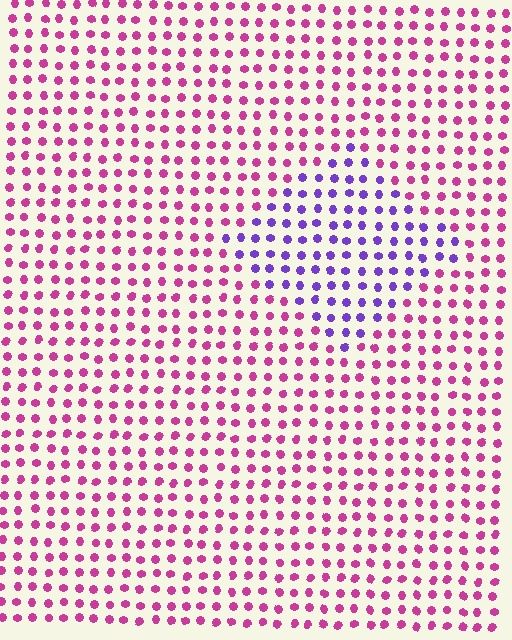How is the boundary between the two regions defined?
The boundary is defined purely by a slight shift in hue (about 55 degrees). Spacing, size, and orientation are identical on both sides.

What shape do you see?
I see a diamond.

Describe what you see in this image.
The image is filled with small magenta elements in a uniform arrangement. A diamond-shaped region is visible where the elements are tinted to a slightly different hue, forming a subtle color boundary.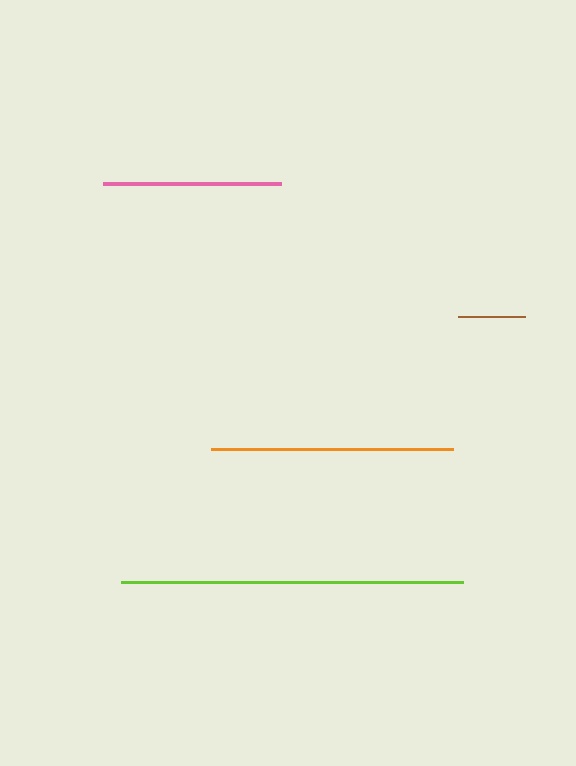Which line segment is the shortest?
The brown line is the shortest at approximately 67 pixels.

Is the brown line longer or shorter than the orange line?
The orange line is longer than the brown line.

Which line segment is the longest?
The lime line is the longest at approximately 343 pixels.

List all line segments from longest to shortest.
From longest to shortest: lime, orange, pink, brown.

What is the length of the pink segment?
The pink segment is approximately 178 pixels long.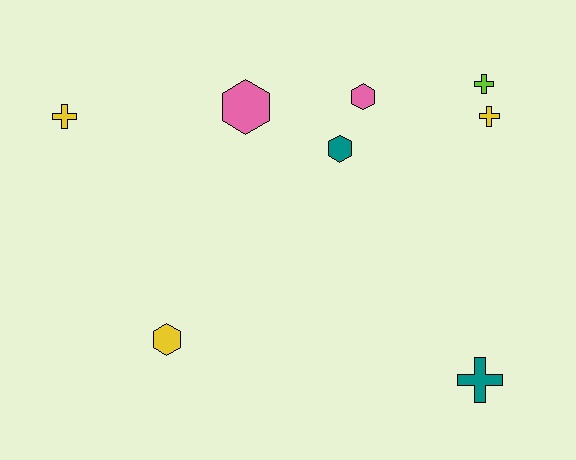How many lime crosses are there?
There is 1 lime cross.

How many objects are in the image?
There are 8 objects.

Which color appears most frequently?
Yellow, with 3 objects.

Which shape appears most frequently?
Cross, with 4 objects.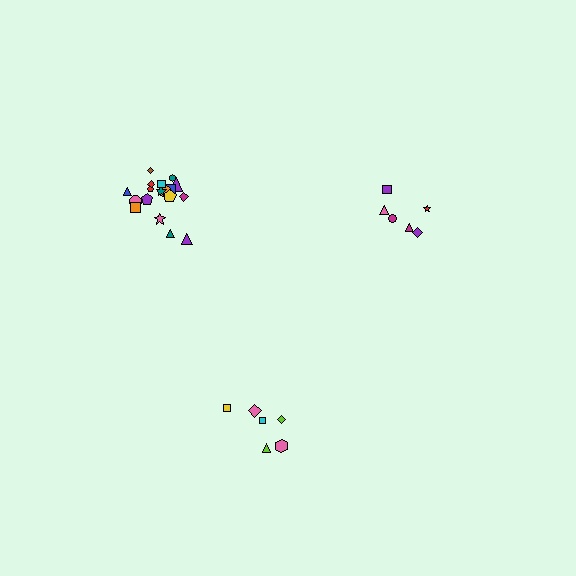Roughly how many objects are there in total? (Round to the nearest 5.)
Roughly 30 objects in total.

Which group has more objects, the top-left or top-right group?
The top-left group.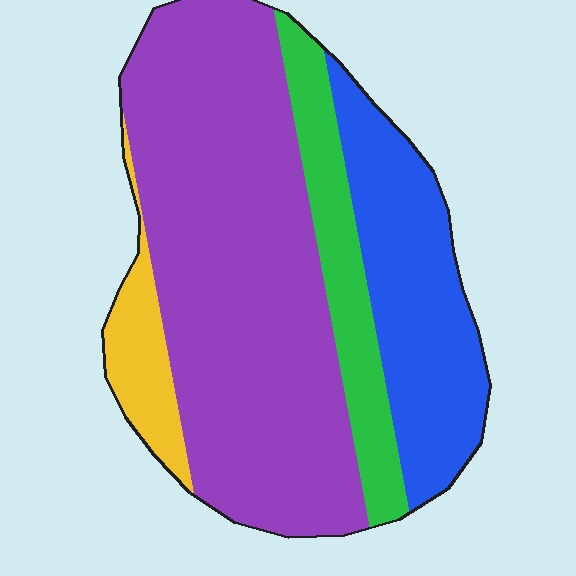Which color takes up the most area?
Purple, at roughly 55%.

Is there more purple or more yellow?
Purple.